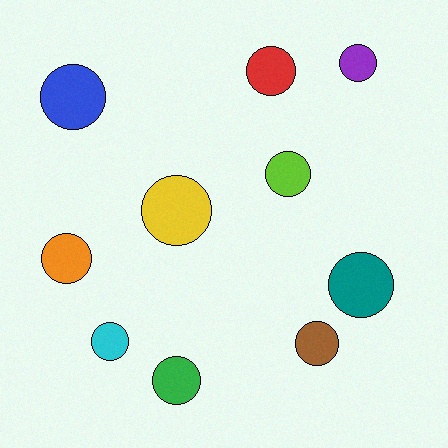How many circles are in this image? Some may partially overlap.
There are 10 circles.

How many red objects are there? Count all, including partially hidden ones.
There is 1 red object.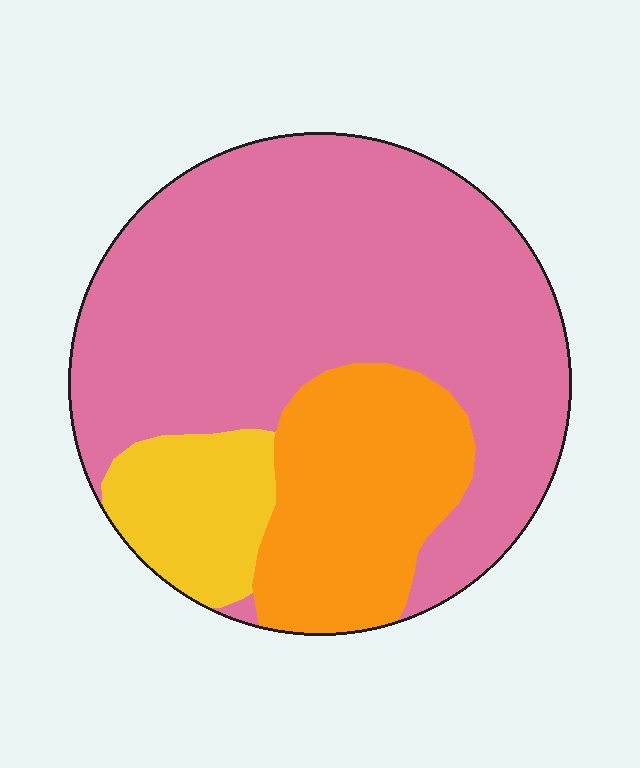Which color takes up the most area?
Pink, at roughly 65%.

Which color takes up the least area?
Yellow, at roughly 10%.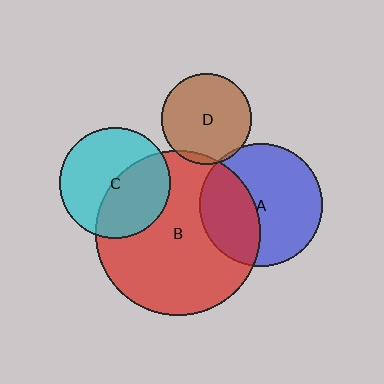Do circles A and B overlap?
Yes.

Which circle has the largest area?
Circle B (red).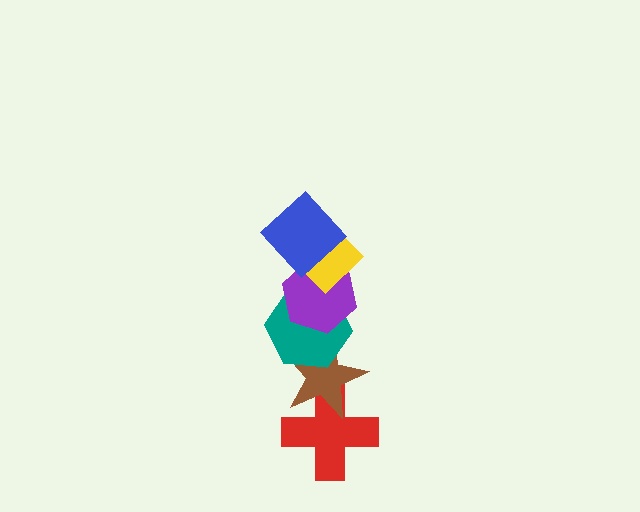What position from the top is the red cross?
The red cross is 6th from the top.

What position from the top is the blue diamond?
The blue diamond is 1st from the top.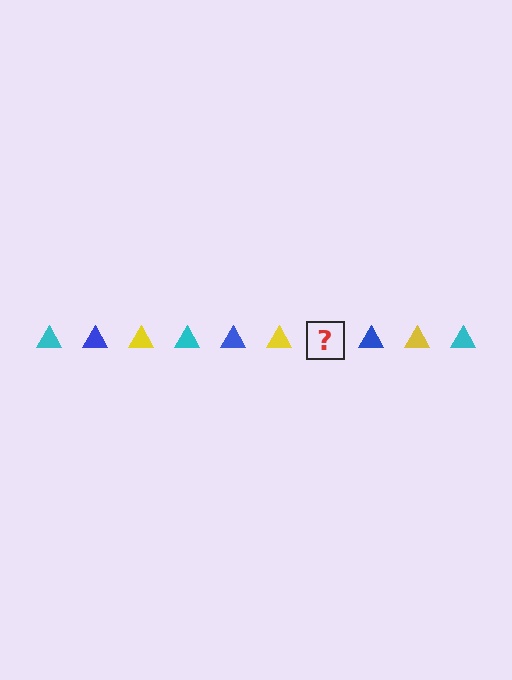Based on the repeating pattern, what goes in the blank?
The blank should be a cyan triangle.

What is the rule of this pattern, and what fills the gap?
The rule is that the pattern cycles through cyan, blue, yellow triangles. The gap should be filled with a cyan triangle.